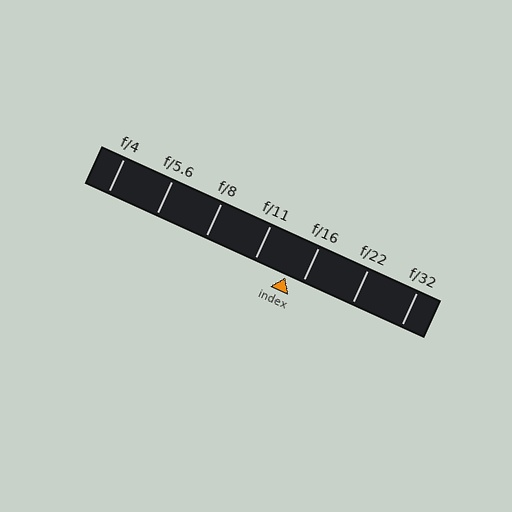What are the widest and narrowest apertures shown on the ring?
The widest aperture shown is f/4 and the narrowest is f/32.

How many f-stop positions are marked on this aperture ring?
There are 7 f-stop positions marked.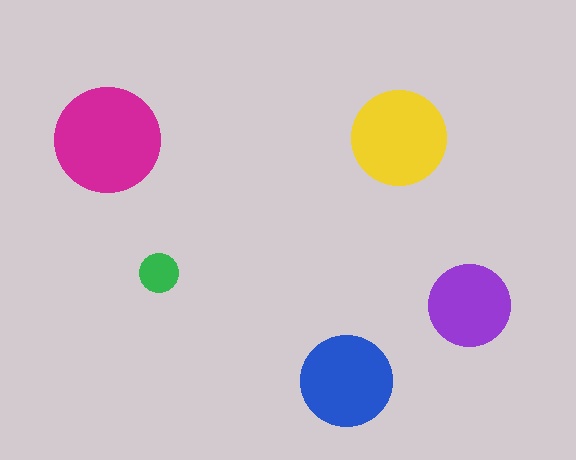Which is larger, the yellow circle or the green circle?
The yellow one.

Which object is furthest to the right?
The purple circle is rightmost.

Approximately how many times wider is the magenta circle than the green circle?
About 2.5 times wider.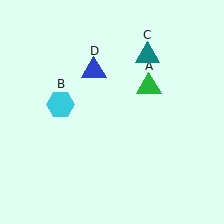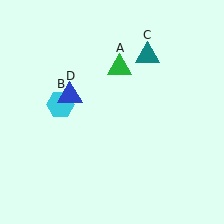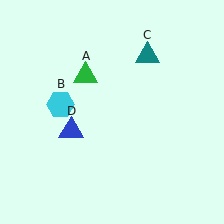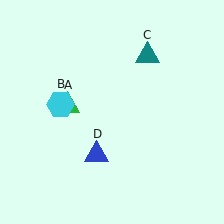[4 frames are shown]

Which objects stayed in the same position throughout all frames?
Cyan hexagon (object B) and teal triangle (object C) remained stationary.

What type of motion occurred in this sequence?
The green triangle (object A), blue triangle (object D) rotated counterclockwise around the center of the scene.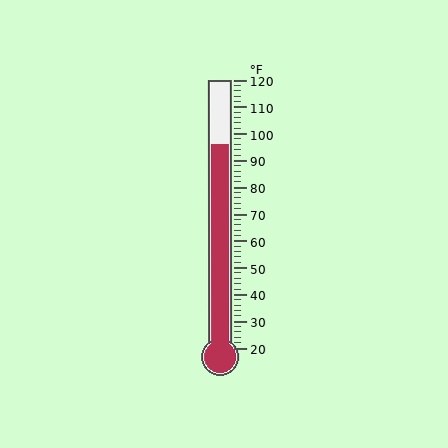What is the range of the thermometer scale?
The thermometer scale ranges from 20°F to 120°F.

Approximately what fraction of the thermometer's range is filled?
The thermometer is filled to approximately 75% of its range.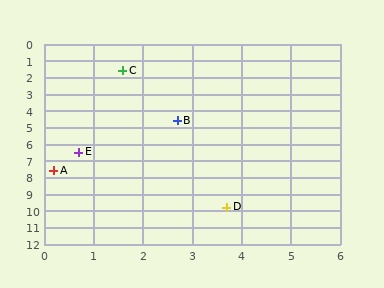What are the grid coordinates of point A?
Point A is at approximately (0.2, 7.6).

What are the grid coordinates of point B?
Point B is at approximately (2.7, 4.6).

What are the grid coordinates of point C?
Point C is at approximately (1.6, 1.6).